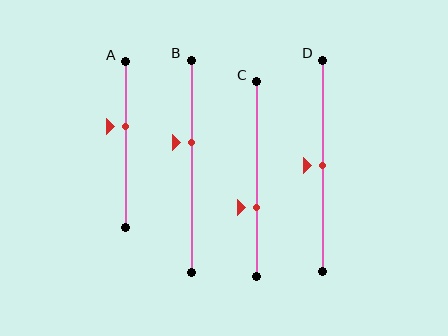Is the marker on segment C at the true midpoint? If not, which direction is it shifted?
No, the marker on segment C is shifted downward by about 15% of the segment length.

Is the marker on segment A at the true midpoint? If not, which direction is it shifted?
No, the marker on segment A is shifted upward by about 11% of the segment length.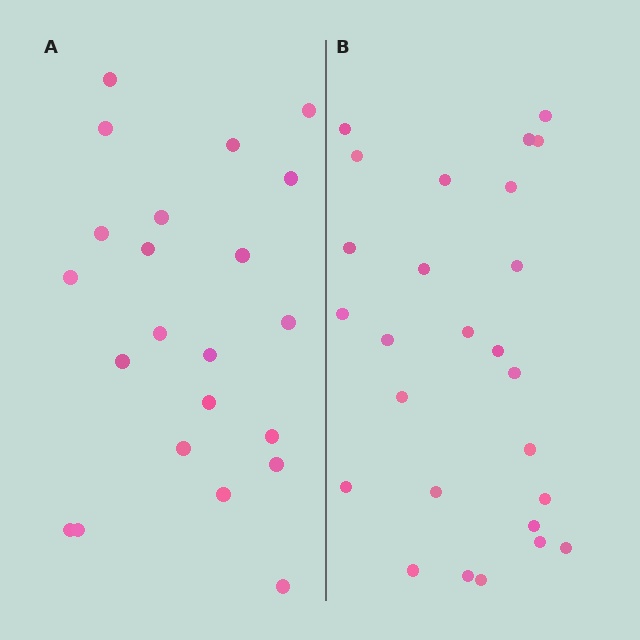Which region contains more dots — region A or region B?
Region B (the right region) has more dots.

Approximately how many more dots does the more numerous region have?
Region B has about 4 more dots than region A.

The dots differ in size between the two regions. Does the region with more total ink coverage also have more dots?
No. Region A has more total ink coverage because its dots are larger, but region B actually contains more individual dots. Total area can be misleading — the number of items is what matters here.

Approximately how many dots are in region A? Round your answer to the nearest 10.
About 20 dots. (The exact count is 22, which rounds to 20.)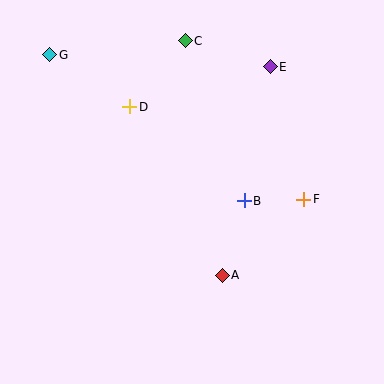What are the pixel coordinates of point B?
Point B is at (244, 201).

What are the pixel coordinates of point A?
Point A is at (222, 275).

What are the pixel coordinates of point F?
Point F is at (304, 199).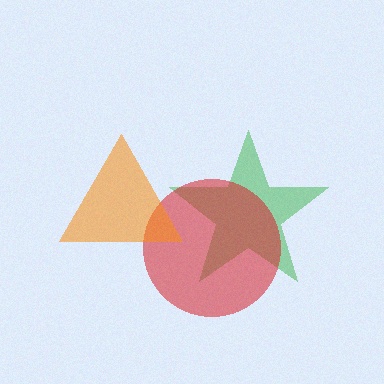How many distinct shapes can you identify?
There are 3 distinct shapes: a green star, a red circle, an orange triangle.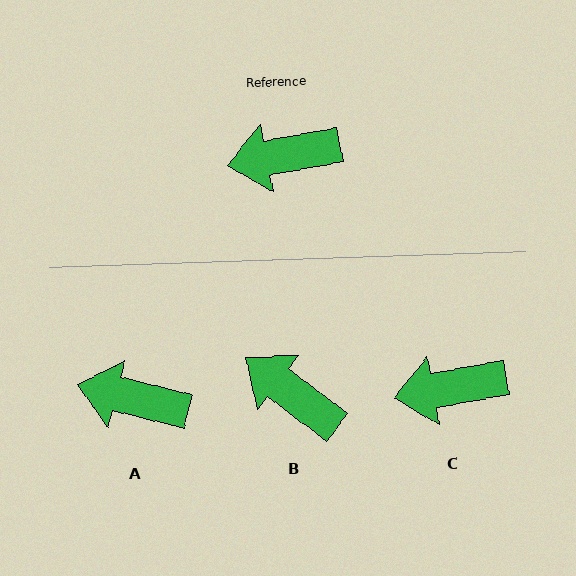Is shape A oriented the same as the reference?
No, it is off by about 24 degrees.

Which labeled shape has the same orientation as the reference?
C.